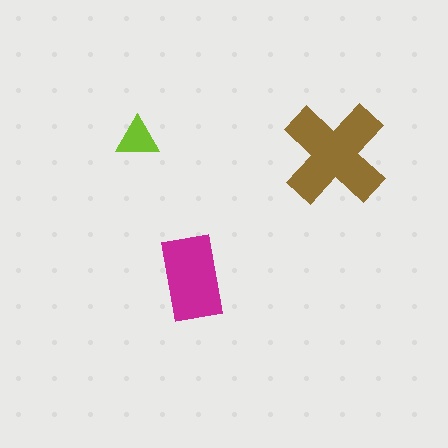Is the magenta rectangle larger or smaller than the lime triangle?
Larger.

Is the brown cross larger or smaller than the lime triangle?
Larger.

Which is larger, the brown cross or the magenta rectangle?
The brown cross.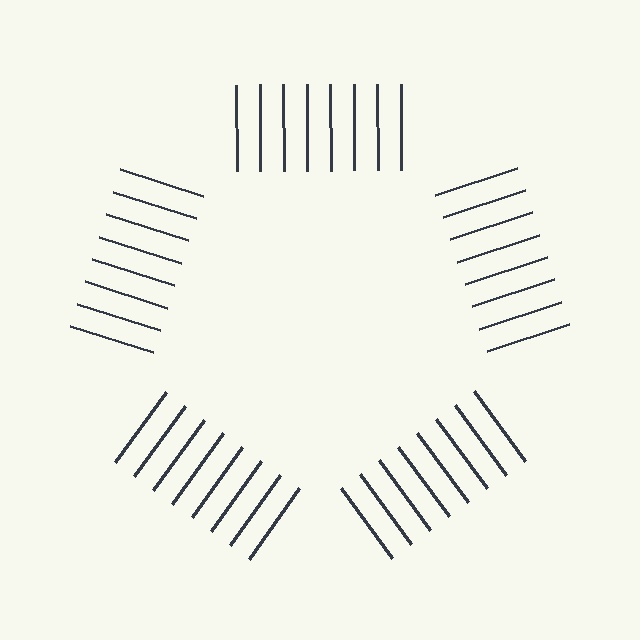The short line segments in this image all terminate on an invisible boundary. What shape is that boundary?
An illusory pentagon — the line segments terminate on its edges but no continuous stroke is drawn.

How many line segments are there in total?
40 — 8 along each of the 5 edges.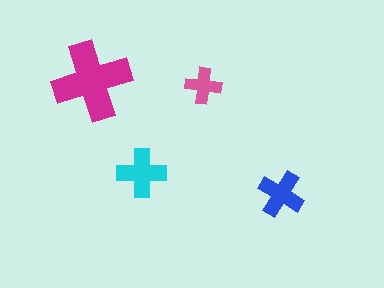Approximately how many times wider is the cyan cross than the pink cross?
About 1.5 times wider.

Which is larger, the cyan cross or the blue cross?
The cyan one.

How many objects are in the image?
There are 4 objects in the image.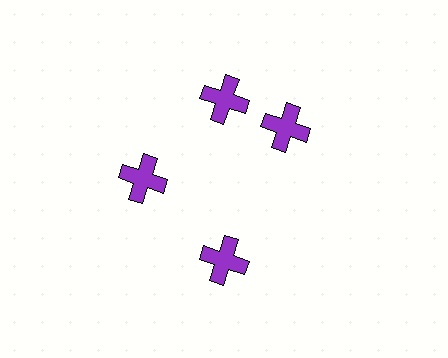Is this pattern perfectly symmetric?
No. The 4 purple crosses are arranged in a ring, but one element near the 3 o'clock position is rotated out of alignment along the ring, breaking the 4-fold rotational symmetry.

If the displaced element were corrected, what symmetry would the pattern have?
It would have 4-fold rotational symmetry — the pattern would map onto itself every 90 degrees.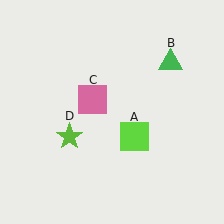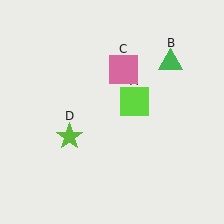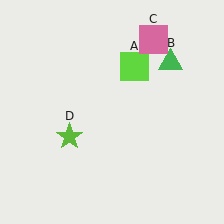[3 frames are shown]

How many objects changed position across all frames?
2 objects changed position: lime square (object A), pink square (object C).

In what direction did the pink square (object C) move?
The pink square (object C) moved up and to the right.